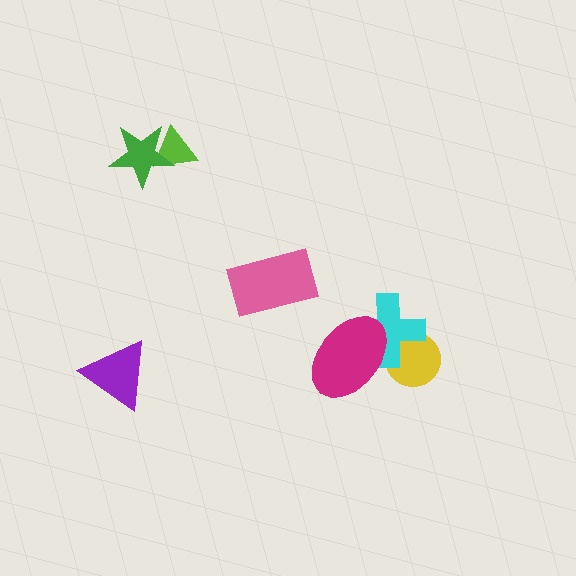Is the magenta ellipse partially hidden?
No, no other shape covers it.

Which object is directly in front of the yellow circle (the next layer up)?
The cyan cross is directly in front of the yellow circle.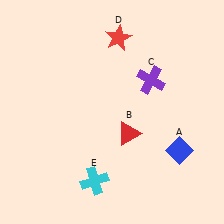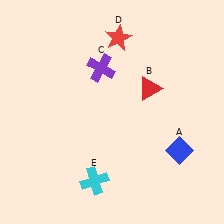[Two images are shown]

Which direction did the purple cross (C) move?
The purple cross (C) moved left.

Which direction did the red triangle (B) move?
The red triangle (B) moved up.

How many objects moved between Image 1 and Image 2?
2 objects moved between the two images.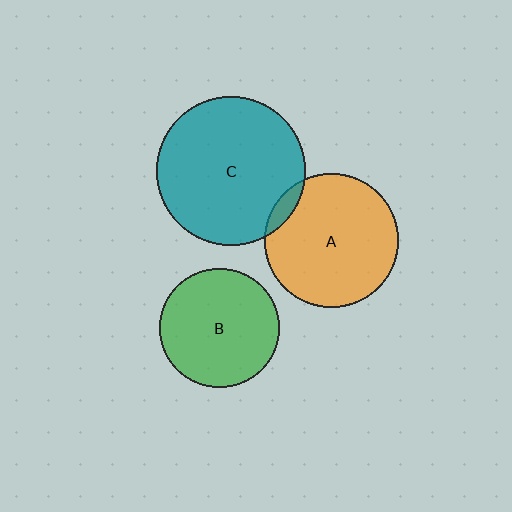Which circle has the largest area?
Circle C (teal).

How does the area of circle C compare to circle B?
Approximately 1.6 times.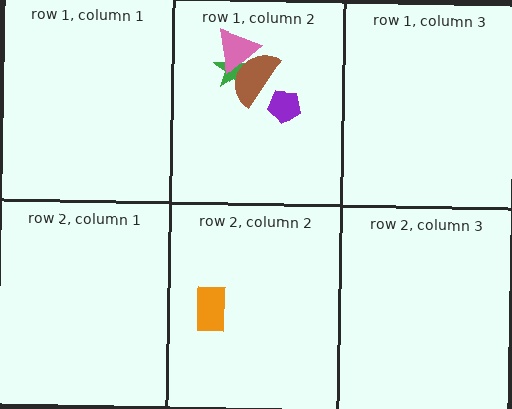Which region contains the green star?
The row 1, column 2 region.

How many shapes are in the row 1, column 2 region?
4.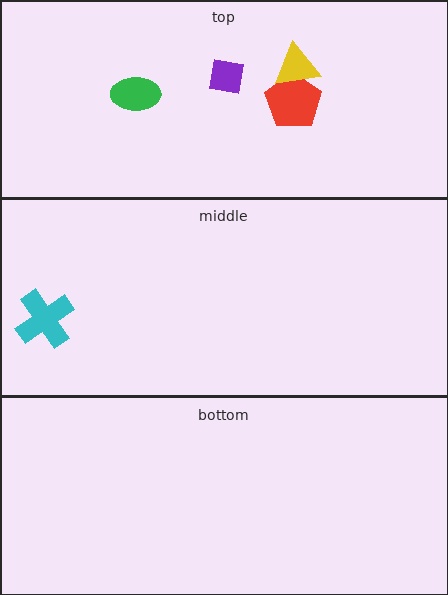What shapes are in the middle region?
The cyan cross.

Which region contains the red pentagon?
The top region.